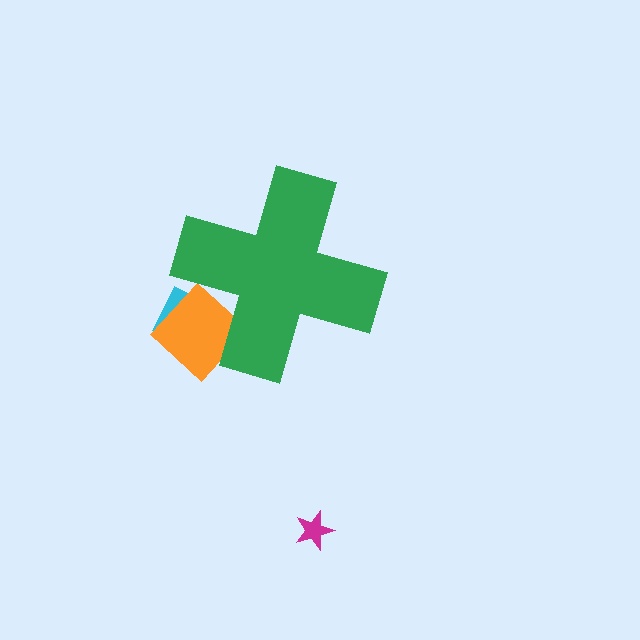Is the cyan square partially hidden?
Yes, the cyan square is partially hidden behind the green cross.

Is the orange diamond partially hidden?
Yes, the orange diamond is partially hidden behind the green cross.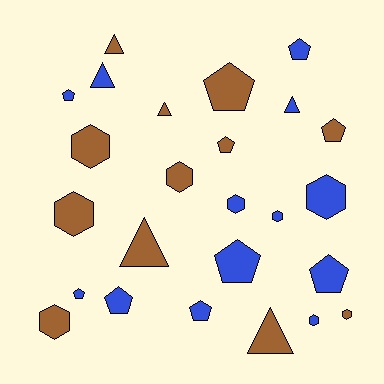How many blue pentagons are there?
There are 7 blue pentagons.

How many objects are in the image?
There are 25 objects.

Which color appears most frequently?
Blue, with 13 objects.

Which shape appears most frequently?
Pentagon, with 10 objects.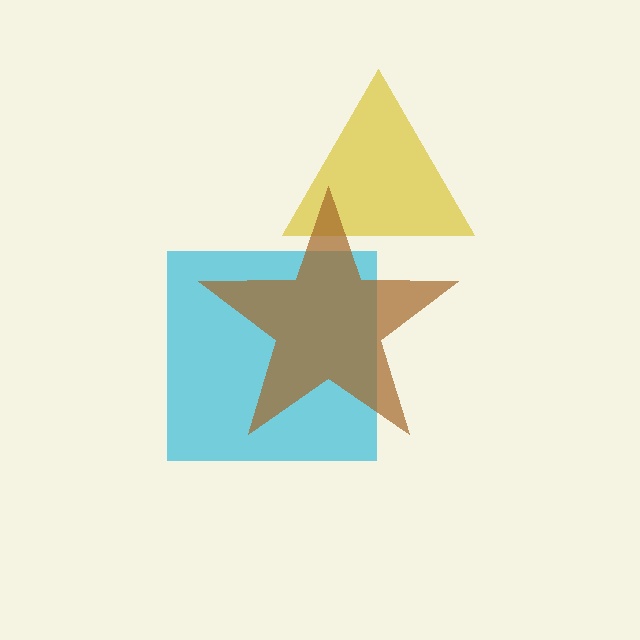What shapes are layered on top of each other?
The layered shapes are: a cyan square, a yellow triangle, a brown star.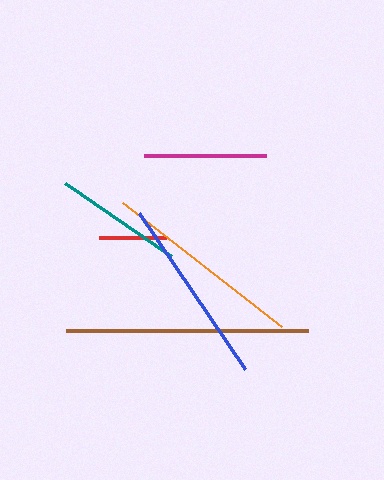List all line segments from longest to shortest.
From longest to shortest: brown, orange, blue, teal, magenta, red.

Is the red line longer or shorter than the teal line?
The teal line is longer than the red line.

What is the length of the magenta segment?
The magenta segment is approximately 122 pixels long.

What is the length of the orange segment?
The orange segment is approximately 201 pixels long.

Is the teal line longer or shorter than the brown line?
The brown line is longer than the teal line.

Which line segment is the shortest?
The red line is the shortest at approximately 67 pixels.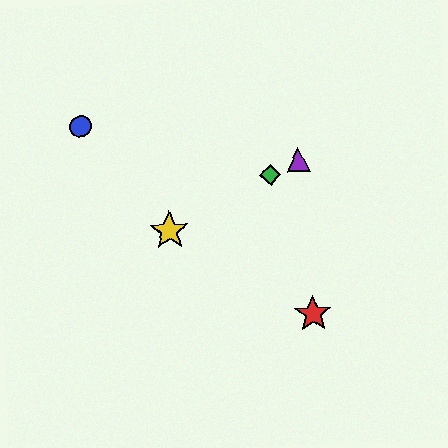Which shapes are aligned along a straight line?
The green diamond, the yellow star, the purple triangle are aligned along a straight line.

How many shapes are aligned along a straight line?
3 shapes (the green diamond, the yellow star, the purple triangle) are aligned along a straight line.